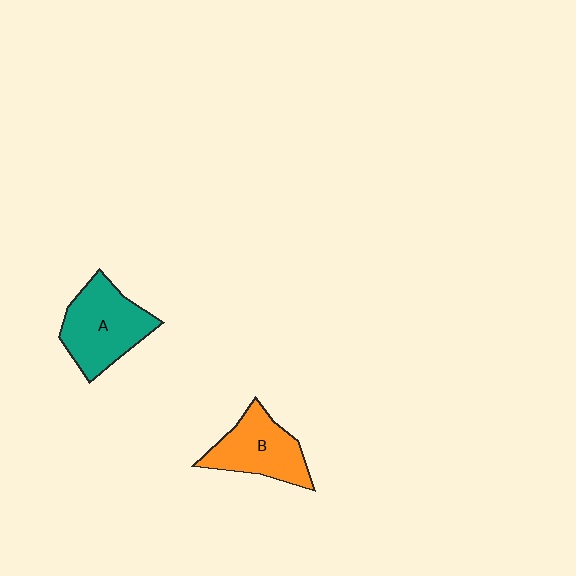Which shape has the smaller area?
Shape B (orange).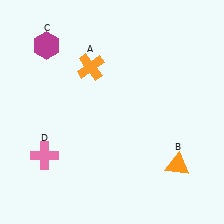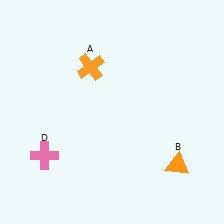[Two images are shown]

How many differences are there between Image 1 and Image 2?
There is 1 difference between the two images.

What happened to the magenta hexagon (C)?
The magenta hexagon (C) was removed in Image 2. It was in the top-left area of Image 1.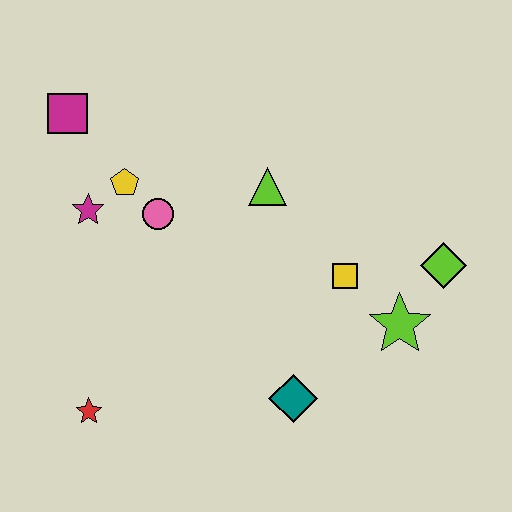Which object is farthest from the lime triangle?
The red star is farthest from the lime triangle.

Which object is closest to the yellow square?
The lime star is closest to the yellow square.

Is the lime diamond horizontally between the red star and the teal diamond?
No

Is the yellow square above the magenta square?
No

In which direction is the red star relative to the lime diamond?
The red star is to the left of the lime diamond.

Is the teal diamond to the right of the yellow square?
No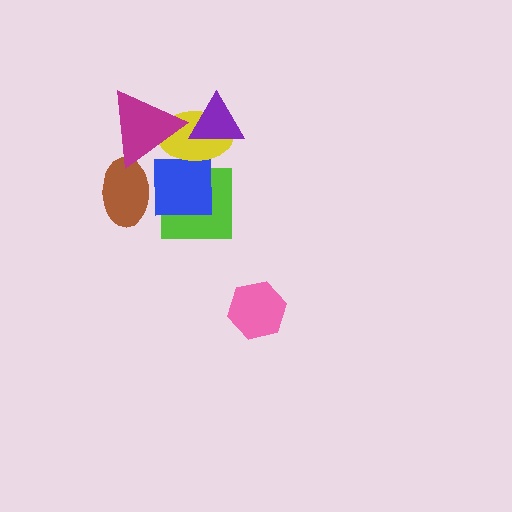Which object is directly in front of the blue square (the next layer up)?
The yellow ellipse is directly in front of the blue square.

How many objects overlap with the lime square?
1 object overlaps with the lime square.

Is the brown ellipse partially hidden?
Yes, it is partially covered by another shape.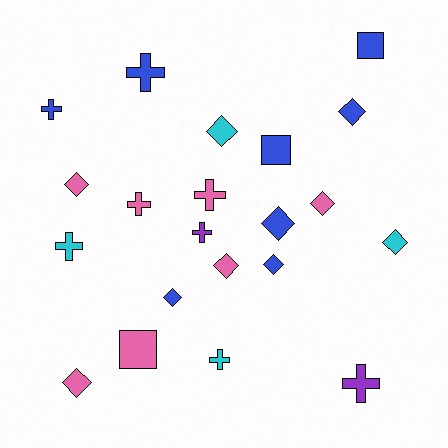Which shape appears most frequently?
Diamond, with 10 objects.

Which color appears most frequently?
Blue, with 8 objects.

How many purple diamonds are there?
There are no purple diamonds.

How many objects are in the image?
There are 21 objects.